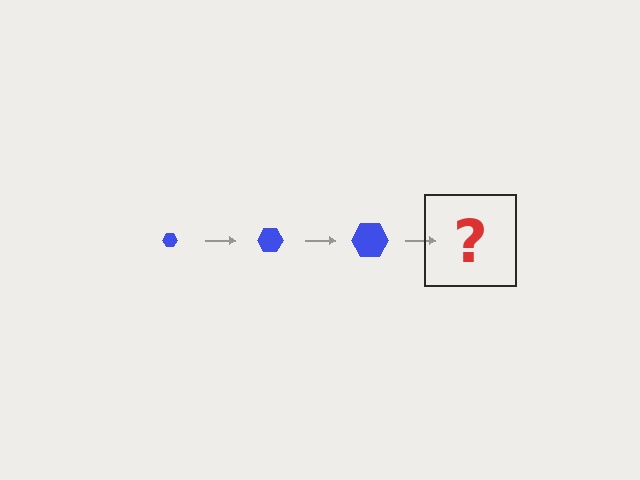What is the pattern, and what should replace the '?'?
The pattern is that the hexagon gets progressively larger each step. The '?' should be a blue hexagon, larger than the previous one.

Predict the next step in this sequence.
The next step is a blue hexagon, larger than the previous one.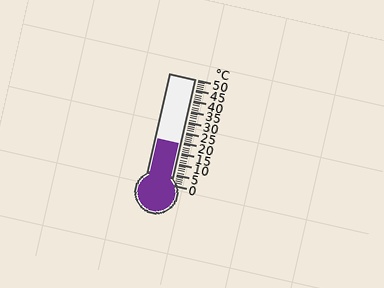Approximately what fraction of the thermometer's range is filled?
The thermometer is filled to approximately 40% of its range.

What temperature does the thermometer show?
The thermometer shows approximately 19°C.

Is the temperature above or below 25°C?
The temperature is below 25°C.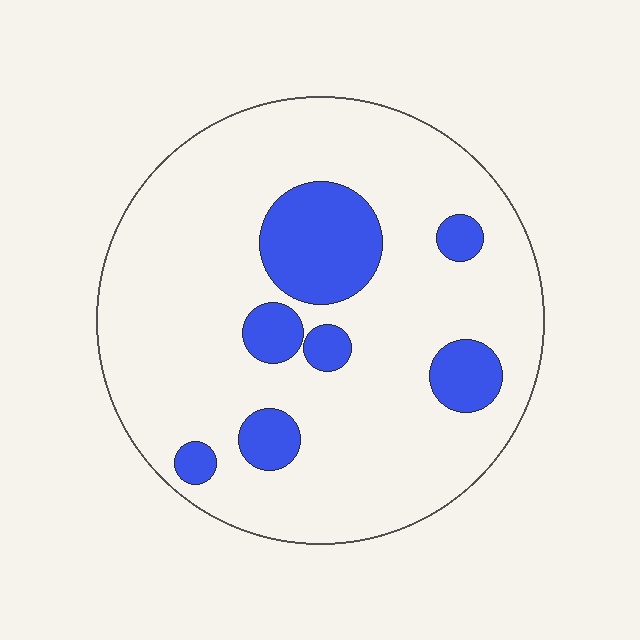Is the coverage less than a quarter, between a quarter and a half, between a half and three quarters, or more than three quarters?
Less than a quarter.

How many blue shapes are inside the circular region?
7.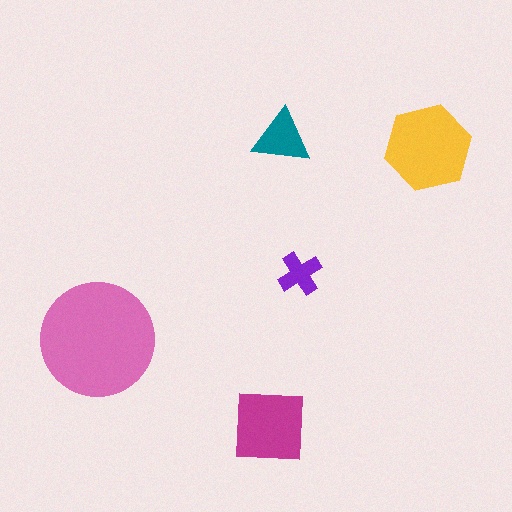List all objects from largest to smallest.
The pink circle, the yellow hexagon, the magenta square, the teal triangle, the purple cross.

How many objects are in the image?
There are 5 objects in the image.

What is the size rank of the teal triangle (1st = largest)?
4th.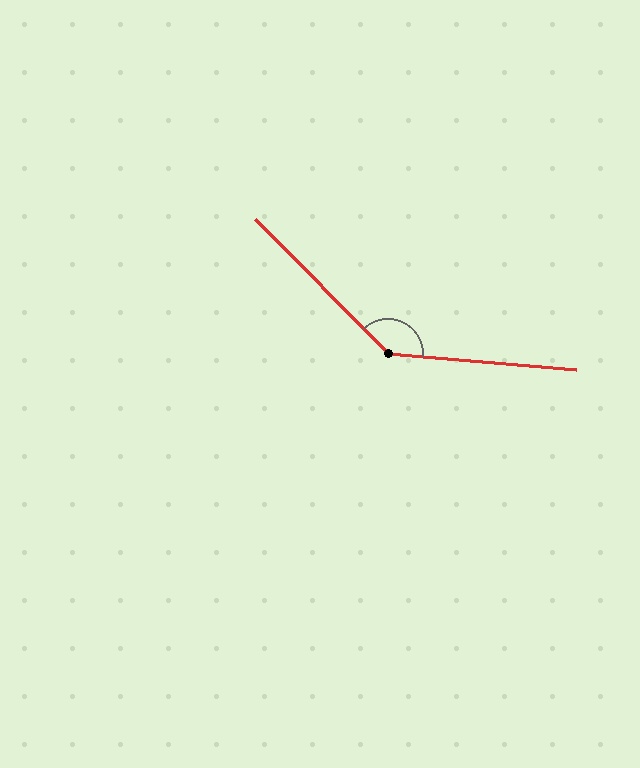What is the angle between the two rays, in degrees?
Approximately 140 degrees.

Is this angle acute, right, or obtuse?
It is obtuse.